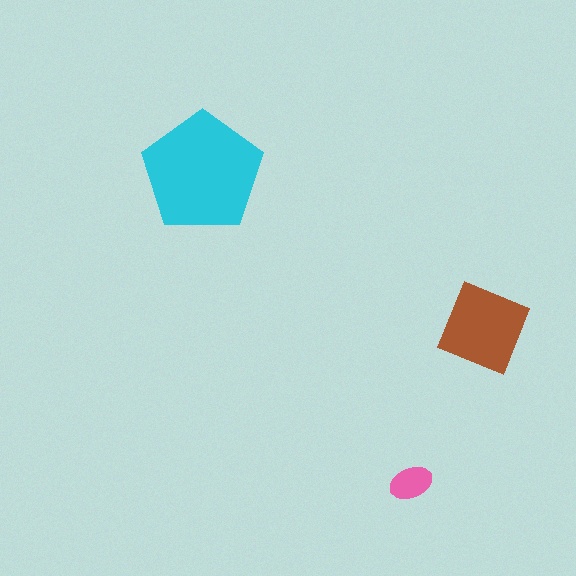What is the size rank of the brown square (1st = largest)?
2nd.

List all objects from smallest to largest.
The pink ellipse, the brown square, the cyan pentagon.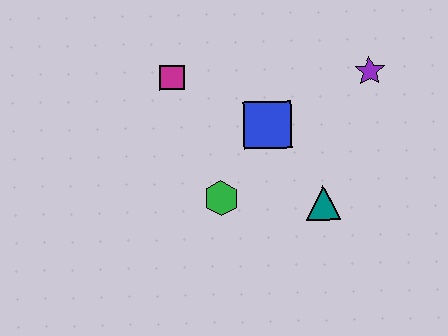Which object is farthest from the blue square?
The purple star is farthest from the blue square.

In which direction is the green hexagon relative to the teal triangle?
The green hexagon is to the left of the teal triangle.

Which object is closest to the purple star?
The blue square is closest to the purple star.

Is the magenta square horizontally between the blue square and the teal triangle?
No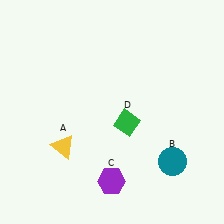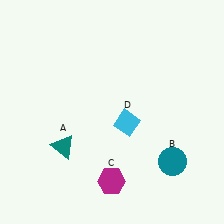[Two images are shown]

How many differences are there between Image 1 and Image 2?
There are 3 differences between the two images.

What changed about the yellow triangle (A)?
In Image 1, A is yellow. In Image 2, it changed to teal.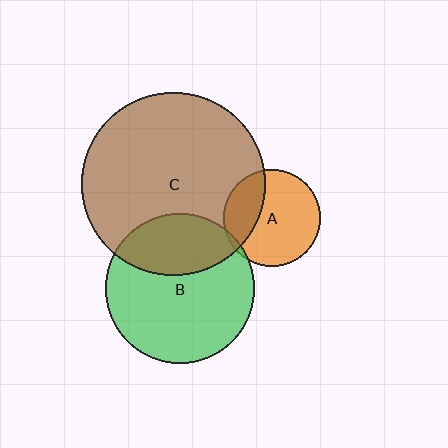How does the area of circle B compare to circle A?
Approximately 2.4 times.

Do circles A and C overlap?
Yes.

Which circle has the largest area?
Circle C (brown).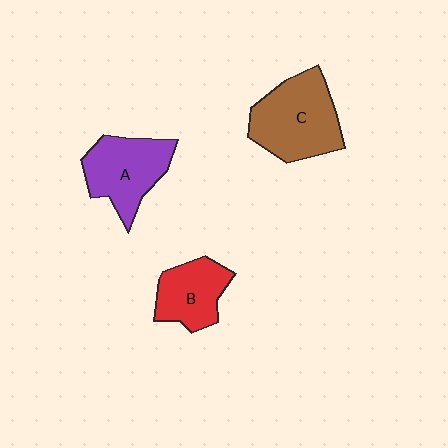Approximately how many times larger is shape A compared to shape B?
Approximately 1.3 times.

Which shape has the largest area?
Shape C (brown).